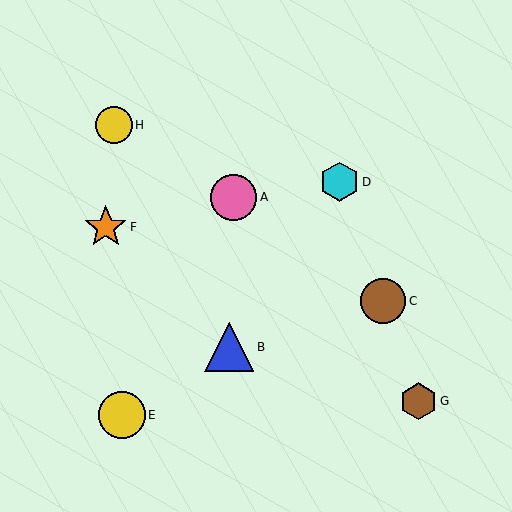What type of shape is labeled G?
Shape G is a brown hexagon.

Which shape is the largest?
The blue triangle (labeled B) is the largest.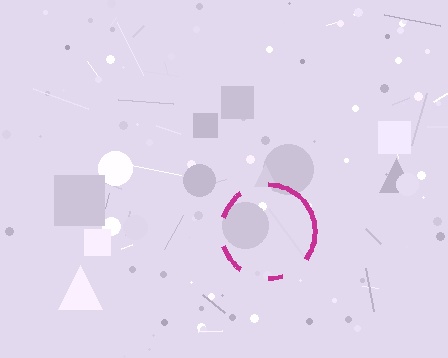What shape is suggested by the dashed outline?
The dashed outline suggests a circle.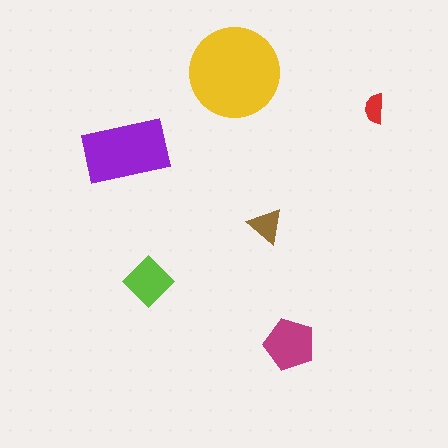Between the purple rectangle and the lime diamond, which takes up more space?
The purple rectangle.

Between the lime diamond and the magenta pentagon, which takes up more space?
The magenta pentagon.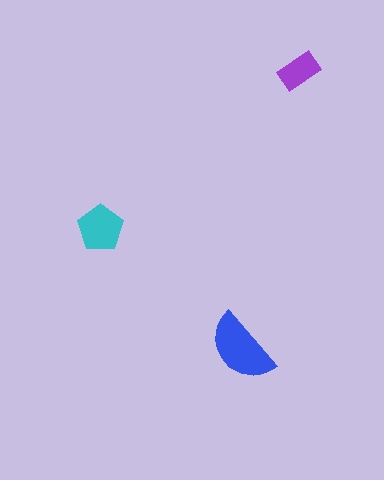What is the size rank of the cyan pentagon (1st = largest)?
2nd.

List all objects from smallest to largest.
The purple rectangle, the cyan pentagon, the blue semicircle.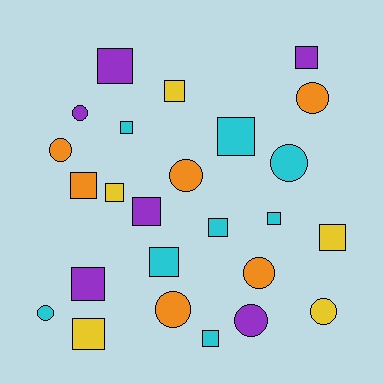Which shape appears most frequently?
Square, with 15 objects.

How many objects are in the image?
There are 25 objects.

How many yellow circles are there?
There is 1 yellow circle.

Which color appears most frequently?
Cyan, with 8 objects.